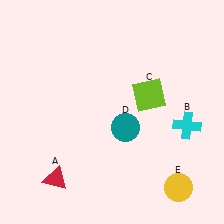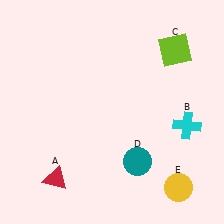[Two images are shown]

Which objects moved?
The objects that moved are: the lime square (C), the teal circle (D).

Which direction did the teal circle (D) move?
The teal circle (D) moved down.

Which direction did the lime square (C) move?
The lime square (C) moved up.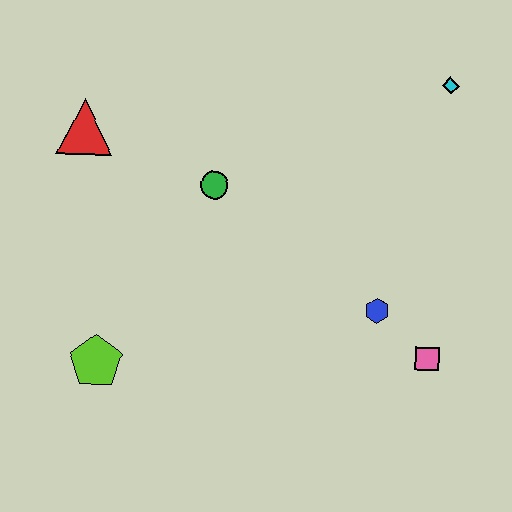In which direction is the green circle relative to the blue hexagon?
The green circle is to the left of the blue hexagon.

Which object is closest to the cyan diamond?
The blue hexagon is closest to the cyan diamond.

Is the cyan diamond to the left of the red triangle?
No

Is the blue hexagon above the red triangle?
No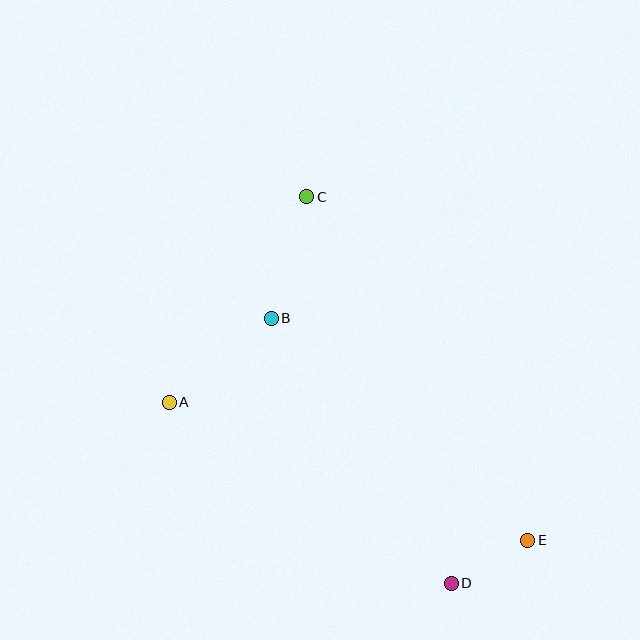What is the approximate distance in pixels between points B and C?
The distance between B and C is approximately 127 pixels.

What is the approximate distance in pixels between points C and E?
The distance between C and E is approximately 408 pixels.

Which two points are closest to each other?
Points D and E are closest to each other.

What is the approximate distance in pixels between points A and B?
The distance between A and B is approximately 132 pixels.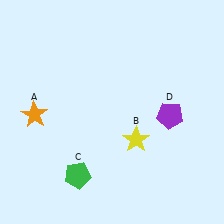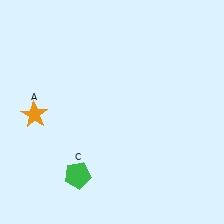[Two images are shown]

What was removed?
The purple pentagon (D), the yellow star (B) were removed in Image 2.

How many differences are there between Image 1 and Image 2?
There are 2 differences between the two images.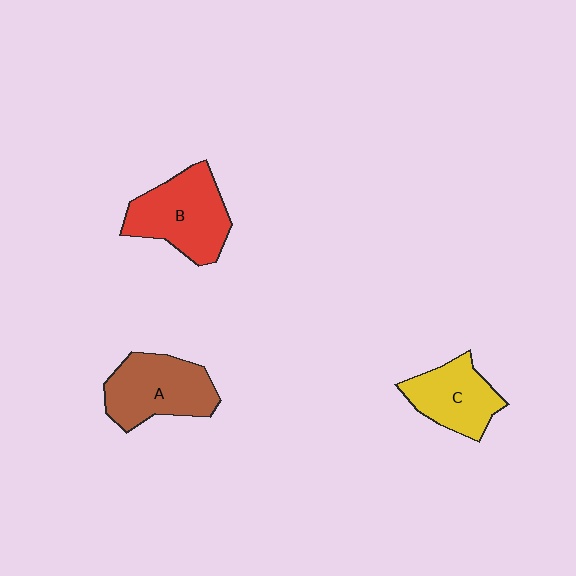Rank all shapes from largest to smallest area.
From largest to smallest: B (red), A (brown), C (yellow).